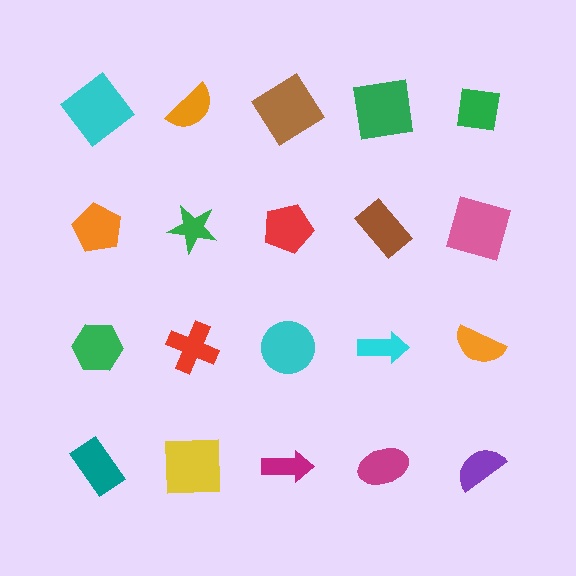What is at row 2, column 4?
A brown rectangle.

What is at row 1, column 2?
An orange semicircle.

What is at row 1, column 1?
A cyan diamond.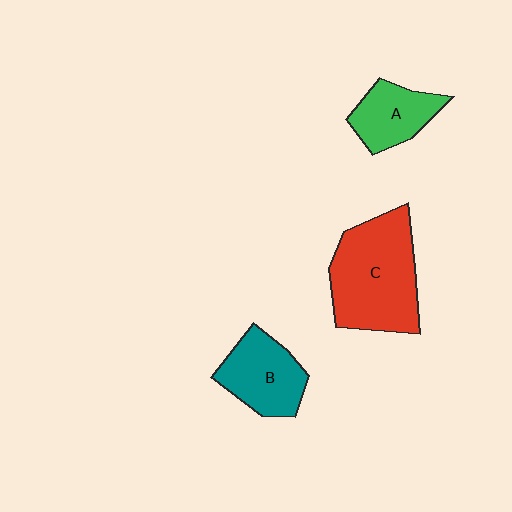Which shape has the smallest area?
Shape A (green).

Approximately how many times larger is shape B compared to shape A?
Approximately 1.2 times.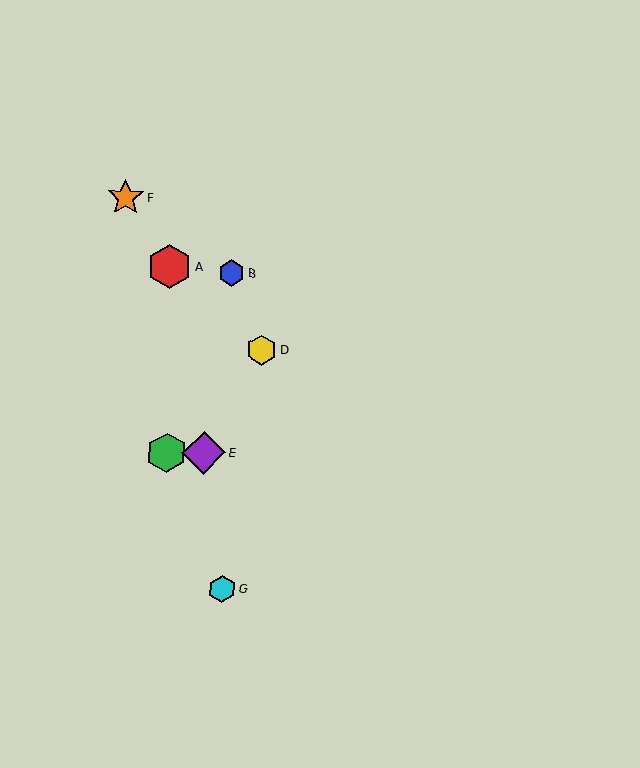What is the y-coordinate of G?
Object G is at y≈589.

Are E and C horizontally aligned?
Yes, both are at y≈453.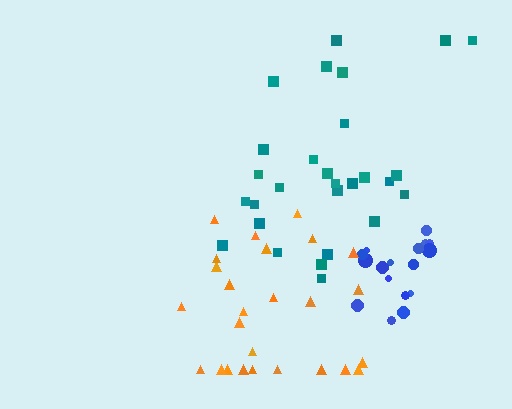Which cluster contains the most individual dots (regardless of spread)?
Teal (28).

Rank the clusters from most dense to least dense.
blue, teal, orange.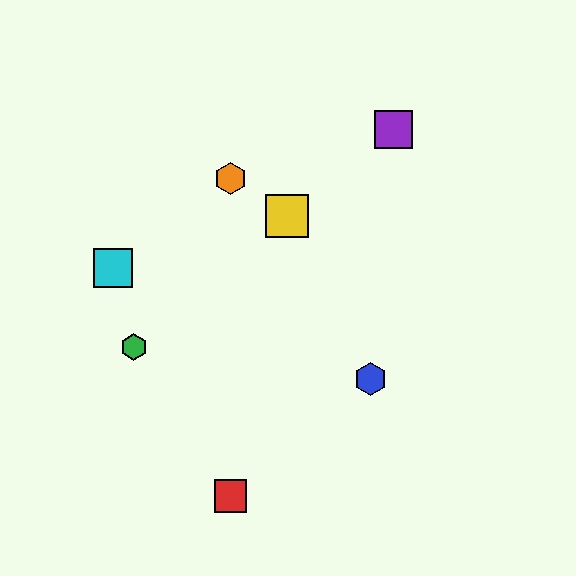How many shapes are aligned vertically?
2 shapes (the red square, the orange hexagon) are aligned vertically.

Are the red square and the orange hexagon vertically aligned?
Yes, both are at x≈231.